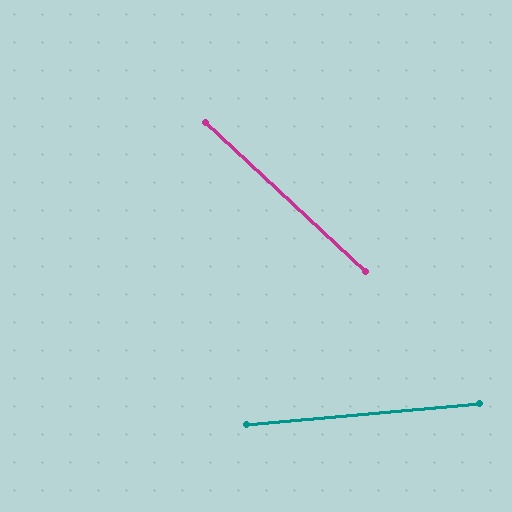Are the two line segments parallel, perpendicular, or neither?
Neither parallel nor perpendicular — they differ by about 48°.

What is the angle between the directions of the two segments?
Approximately 48 degrees.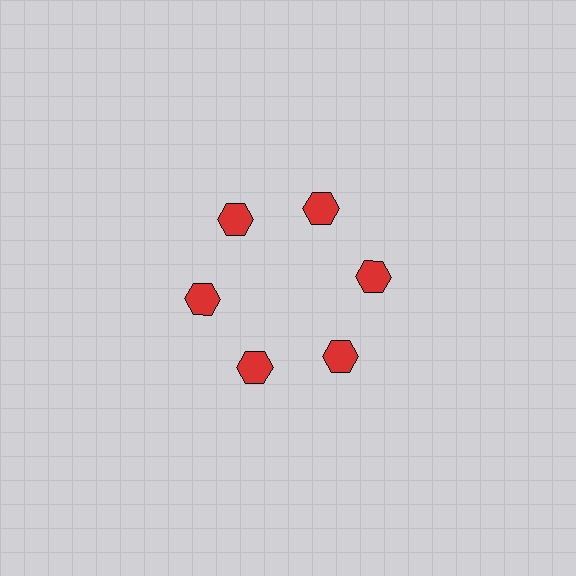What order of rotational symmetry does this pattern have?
This pattern has 6-fold rotational symmetry.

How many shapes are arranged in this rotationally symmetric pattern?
There are 6 shapes, arranged in 6 groups of 1.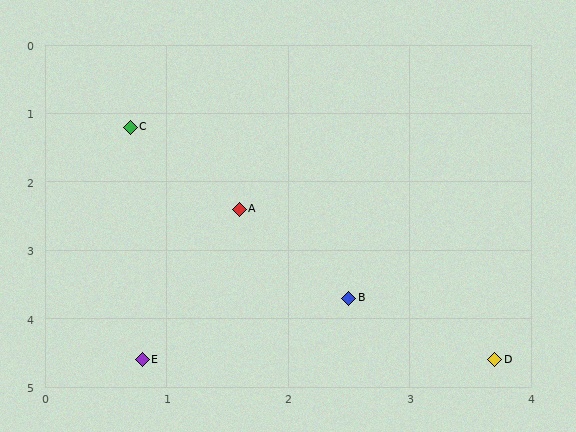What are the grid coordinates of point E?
Point E is at approximately (0.8, 4.6).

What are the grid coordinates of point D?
Point D is at approximately (3.7, 4.6).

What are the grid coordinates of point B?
Point B is at approximately (2.5, 3.7).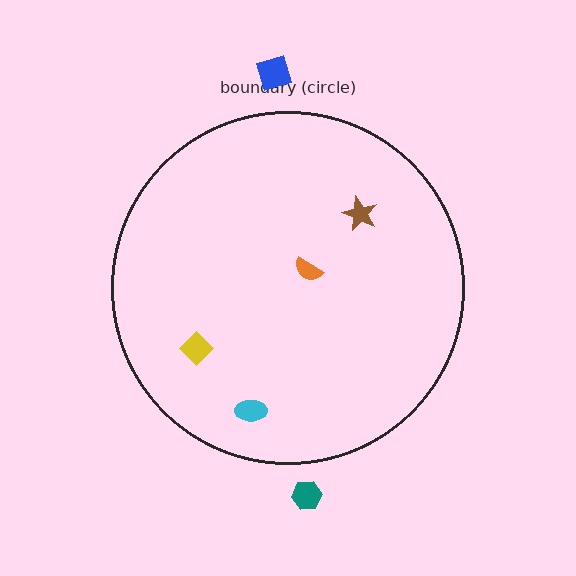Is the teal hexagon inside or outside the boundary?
Outside.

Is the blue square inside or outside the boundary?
Outside.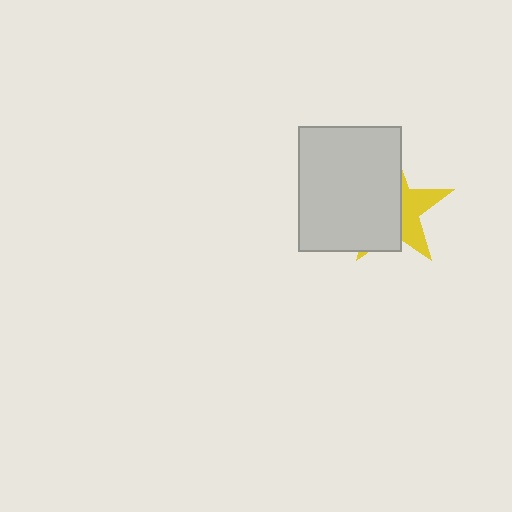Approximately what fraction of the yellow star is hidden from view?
Roughly 62% of the yellow star is hidden behind the light gray rectangle.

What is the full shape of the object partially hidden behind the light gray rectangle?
The partially hidden object is a yellow star.